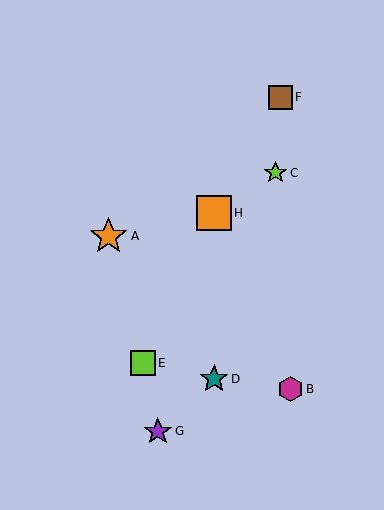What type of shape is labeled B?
Shape B is a magenta hexagon.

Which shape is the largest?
The orange star (labeled A) is the largest.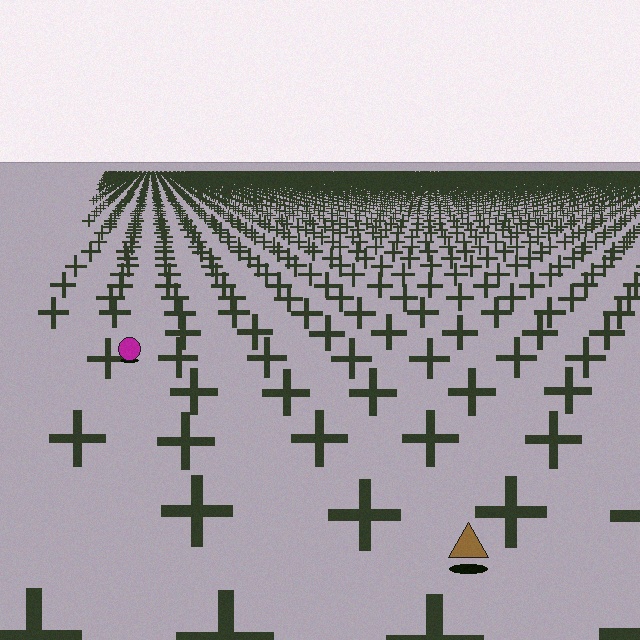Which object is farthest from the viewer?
The magenta circle is farthest from the viewer. It appears smaller and the ground texture around it is denser.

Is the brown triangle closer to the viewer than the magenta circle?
Yes. The brown triangle is closer — you can tell from the texture gradient: the ground texture is coarser near it.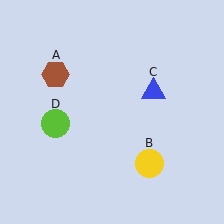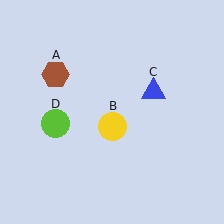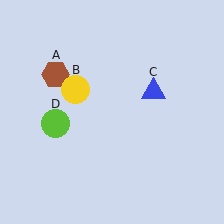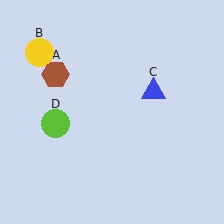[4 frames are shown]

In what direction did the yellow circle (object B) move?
The yellow circle (object B) moved up and to the left.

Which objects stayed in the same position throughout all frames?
Brown hexagon (object A) and blue triangle (object C) and lime circle (object D) remained stationary.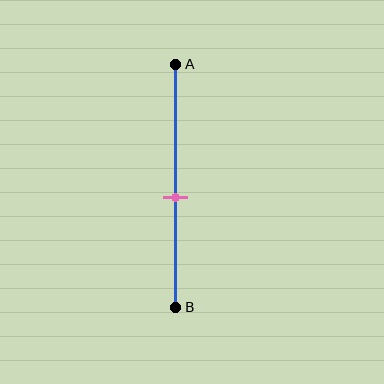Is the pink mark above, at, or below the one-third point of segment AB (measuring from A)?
The pink mark is below the one-third point of segment AB.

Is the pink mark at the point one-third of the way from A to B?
No, the mark is at about 55% from A, not at the 33% one-third point.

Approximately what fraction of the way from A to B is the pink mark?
The pink mark is approximately 55% of the way from A to B.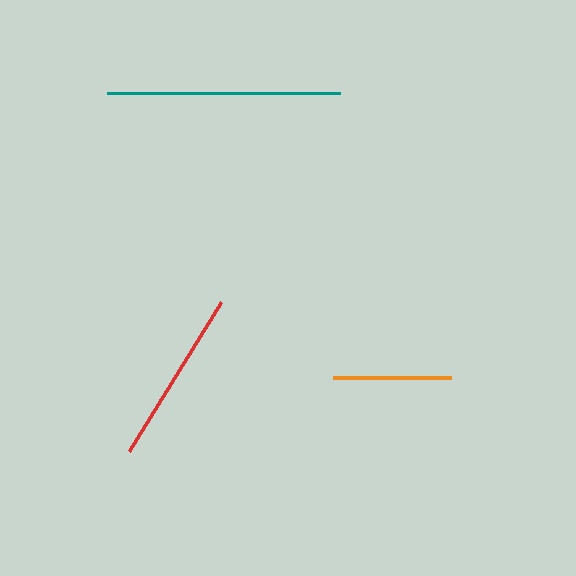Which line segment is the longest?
The teal line is the longest at approximately 233 pixels.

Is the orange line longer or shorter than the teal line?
The teal line is longer than the orange line.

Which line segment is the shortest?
The orange line is the shortest at approximately 118 pixels.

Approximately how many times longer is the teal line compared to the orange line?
The teal line is approximately 2.0 times the length of the orange line.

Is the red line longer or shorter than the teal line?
The teal line is longer than the red line.